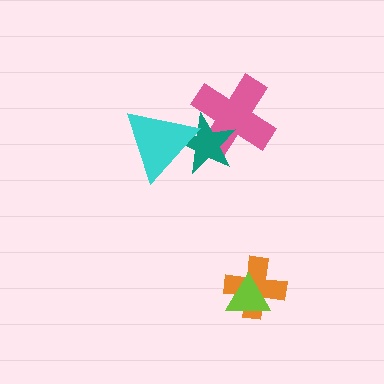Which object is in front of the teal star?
The cyan triangle is in front of the teal star.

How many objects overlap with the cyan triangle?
1 object overlaps with the cyan triangle.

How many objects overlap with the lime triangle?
1 object overlaps with the lime triangle.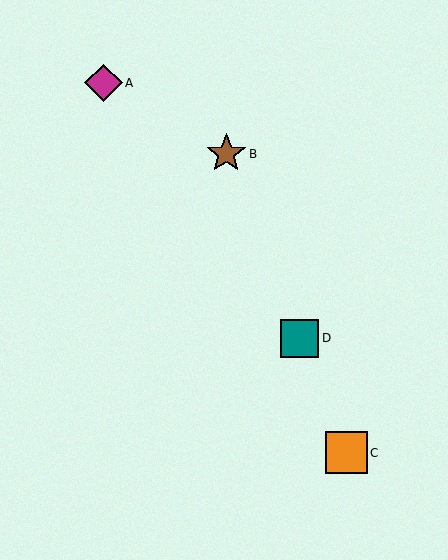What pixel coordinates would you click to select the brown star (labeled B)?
Click at (226, 154) to select the brown star B.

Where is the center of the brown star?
The center of the brown star is at (226, 154).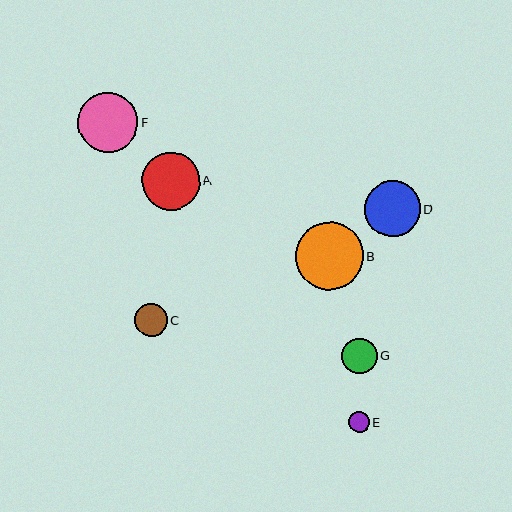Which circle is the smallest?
Circle E is the smallest with a size of approximately 21 pixels.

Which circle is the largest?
Circle B is the largest with a size of approximately 68 pixels.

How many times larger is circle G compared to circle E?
Circle G is approximately 1.7 times the size of circle E.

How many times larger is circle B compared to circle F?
Circle B is approximately 1.1 times the size of circle F.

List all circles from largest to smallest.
From largest to smallest: B, F, A, D, G, C, E.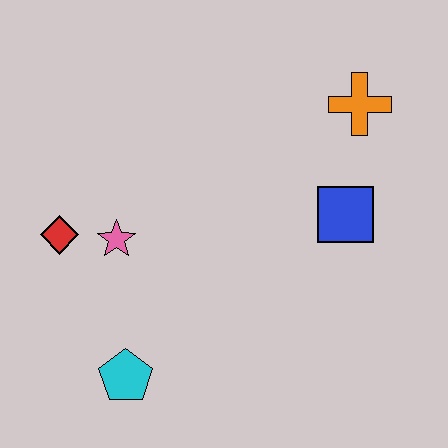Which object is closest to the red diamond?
The pink star is closest to the red diamond.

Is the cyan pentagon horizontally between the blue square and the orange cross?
No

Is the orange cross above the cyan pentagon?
Yes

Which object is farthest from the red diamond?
The orange cross is farthest from the red diamond.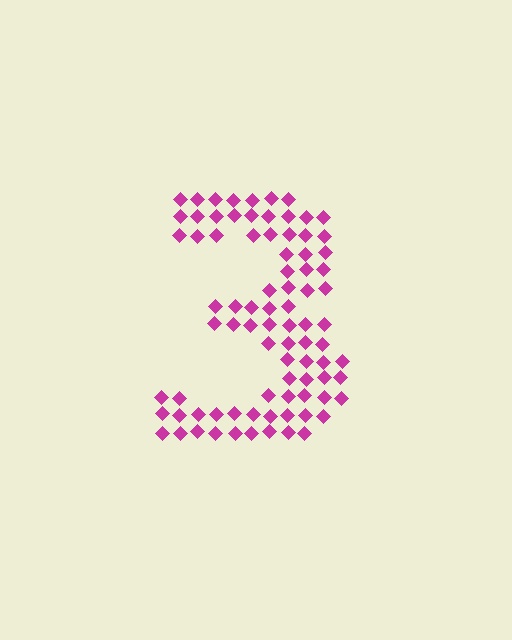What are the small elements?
The small elements are diamonds.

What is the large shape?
The large shape is the digit 3.